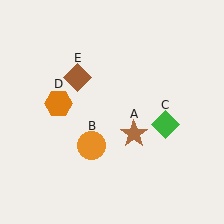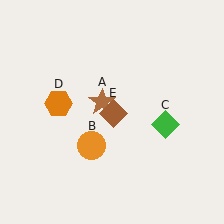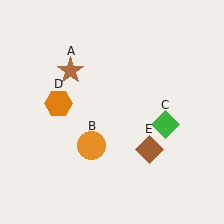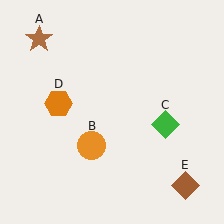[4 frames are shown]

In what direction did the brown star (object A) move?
The brown star (object A) moved up and to the left.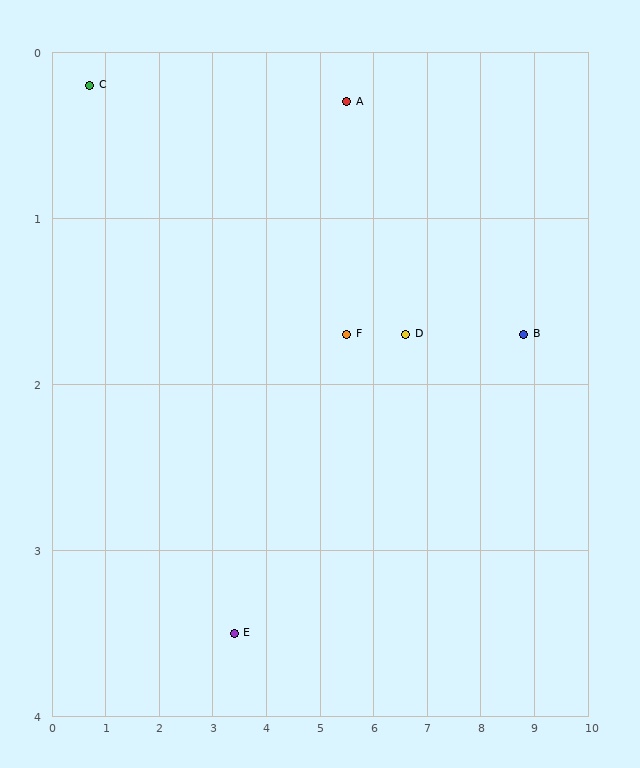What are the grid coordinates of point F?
Point F is at approximately (5.5, 1.7).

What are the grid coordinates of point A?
Point A is at approximately (5.5, 0.3).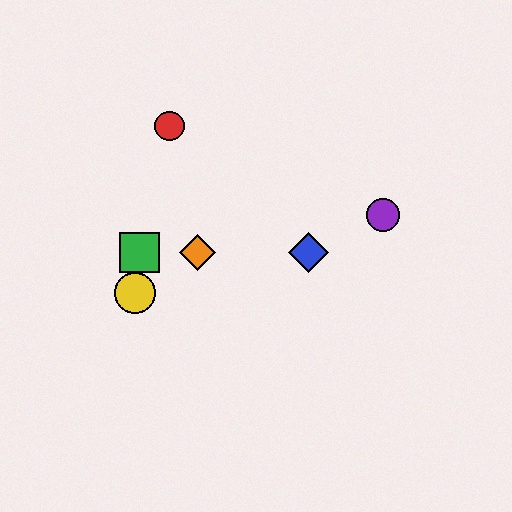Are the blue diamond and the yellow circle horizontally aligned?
No, the blue diamond is at y≈252 and the yellow circle is at y≈293.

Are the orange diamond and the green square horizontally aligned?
Yes, both are at y≈252.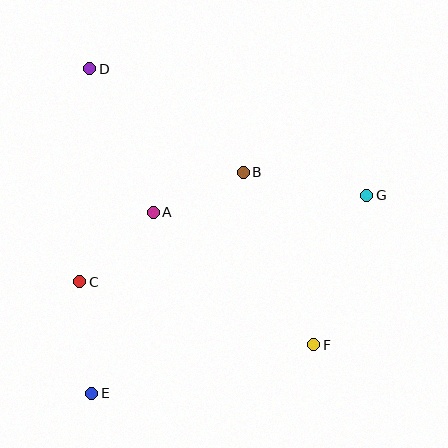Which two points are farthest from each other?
Points D and F are farthest from each other.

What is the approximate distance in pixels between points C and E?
The distance between C and E is approximately 112 pixels.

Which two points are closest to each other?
Points A and B are closest to each other.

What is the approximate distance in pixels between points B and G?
The distance between B and G is approximately 126 pixels.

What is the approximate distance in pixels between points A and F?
The distance between A and F is approximately 208 pixels.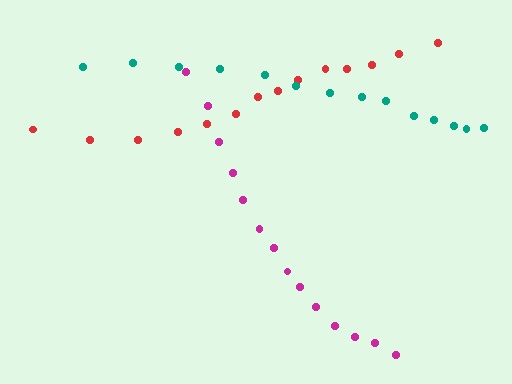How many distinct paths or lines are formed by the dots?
There are 3 distinct paths.